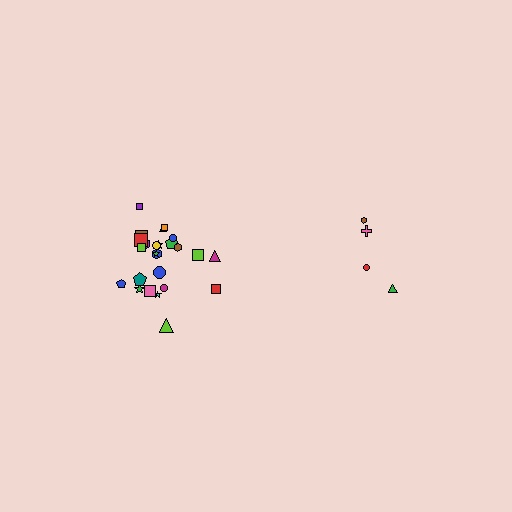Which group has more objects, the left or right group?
The left group.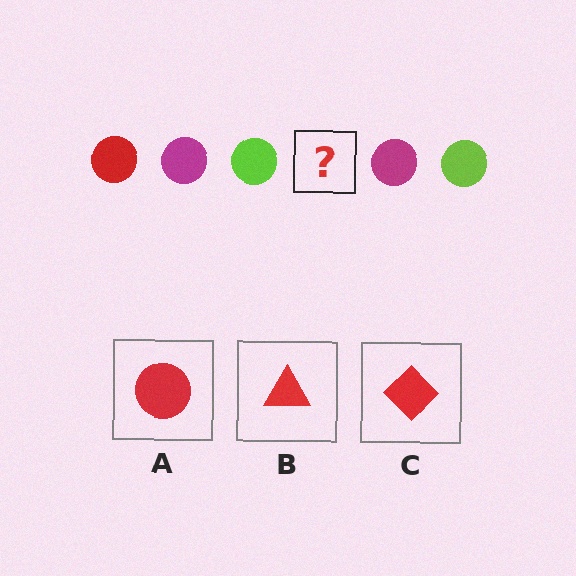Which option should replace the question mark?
Option A.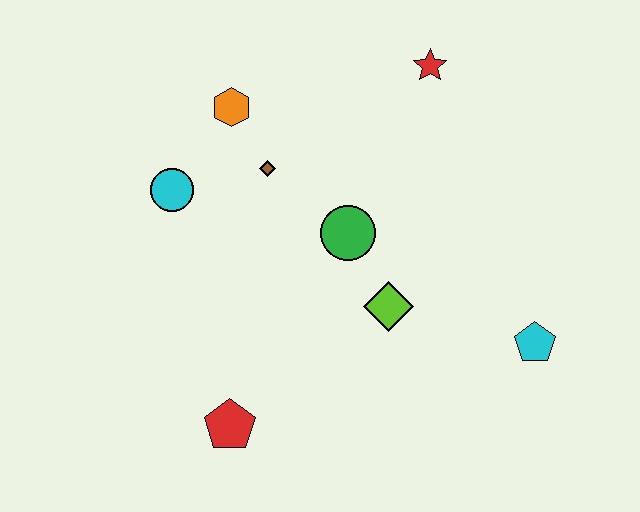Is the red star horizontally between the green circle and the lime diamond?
No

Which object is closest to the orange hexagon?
The brown diamond is closest to the orange hexagon.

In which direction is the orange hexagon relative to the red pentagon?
The orange hexagon is above the red pentagon.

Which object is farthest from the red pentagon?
The red star is farthest from the red pentagon.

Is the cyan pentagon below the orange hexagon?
Yes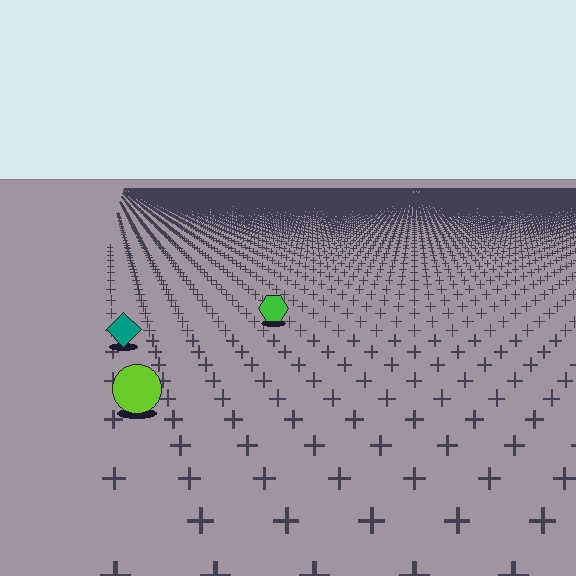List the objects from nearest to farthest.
From nearest to farthest: the lime circle, the teal diamond, the green hexagon.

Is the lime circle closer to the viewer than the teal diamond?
Yes. The lime circle is closer — you can tell from the texture gradient: the ground texture is coarser near it.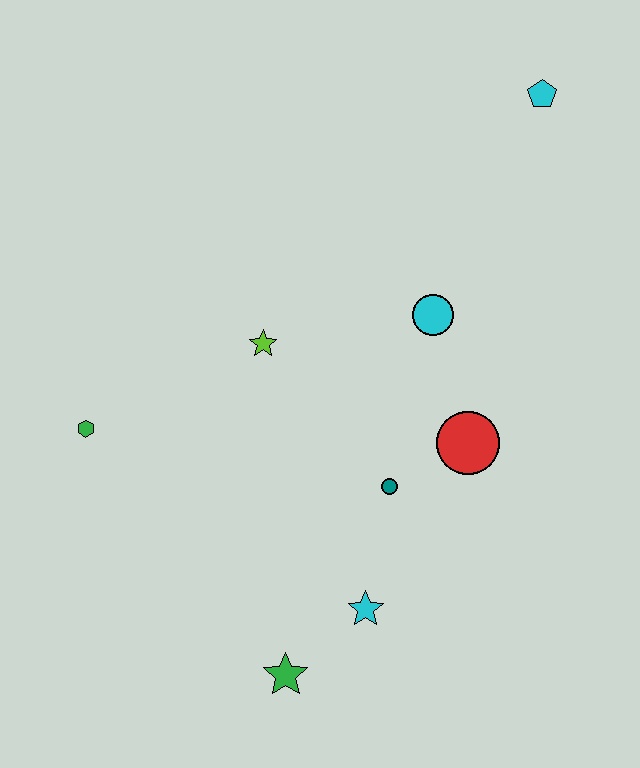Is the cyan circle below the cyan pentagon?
Yes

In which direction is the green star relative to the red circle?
The green star is below the red circle.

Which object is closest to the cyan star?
The green star is closest to the cyan star.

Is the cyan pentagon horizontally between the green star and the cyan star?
No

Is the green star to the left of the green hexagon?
No